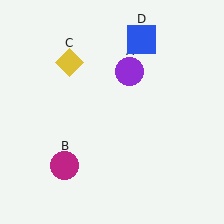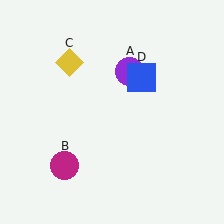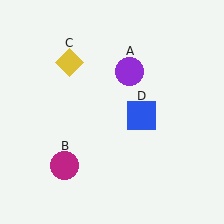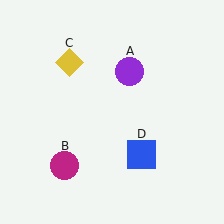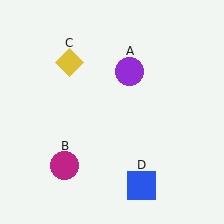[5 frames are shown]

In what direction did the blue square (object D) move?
The blue square (object D) moved down.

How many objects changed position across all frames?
1 object changed position: blue square (object D).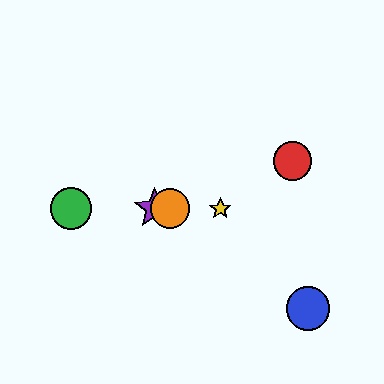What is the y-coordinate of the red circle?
The red circle is at y≈161.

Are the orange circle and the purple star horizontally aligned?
Yes, both are at y≈209.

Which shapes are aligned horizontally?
The green circle, the yellow star, the purple star, the orange circle are aligned horizontally.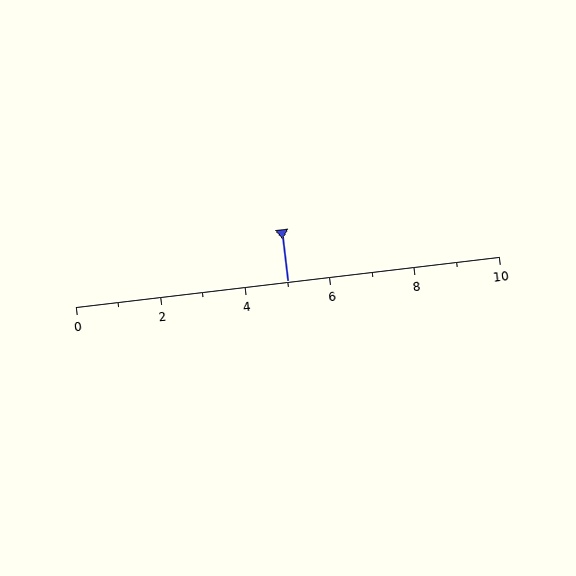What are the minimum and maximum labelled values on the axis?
The axis runs from 0 to 10.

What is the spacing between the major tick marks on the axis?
The major ticks are spaced 2 apart.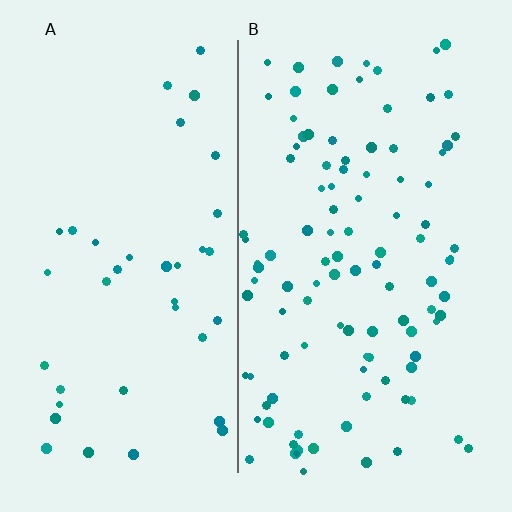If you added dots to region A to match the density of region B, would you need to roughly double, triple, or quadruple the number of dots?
Approximately triple.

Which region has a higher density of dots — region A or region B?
B (the right).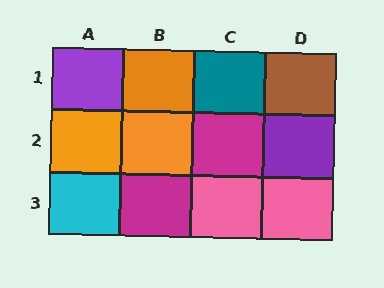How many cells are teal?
1 cell is teal.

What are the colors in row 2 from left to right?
Orange, orange, magenta, purple.